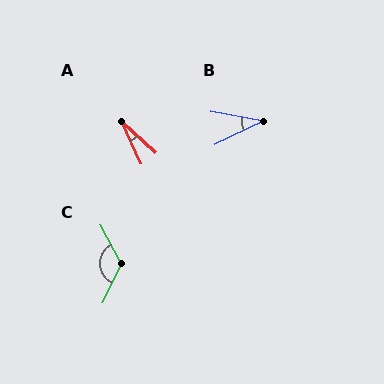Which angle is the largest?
C, at approximately 126 degrees.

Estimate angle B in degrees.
Approximately 36 degrees.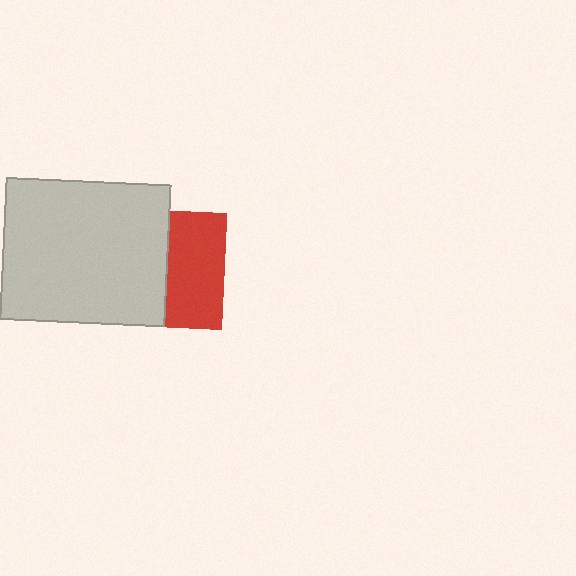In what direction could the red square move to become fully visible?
The red square could move right. That would shift it out from behind the light gray rectangle entirely.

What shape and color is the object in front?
The object in front is a light gray rectangle.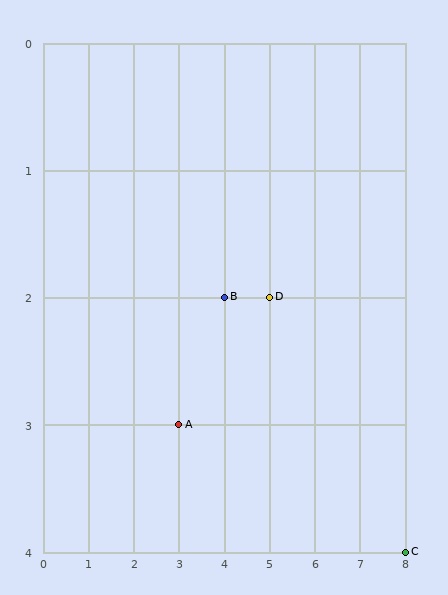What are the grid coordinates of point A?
Point A is at grid coordinates (3, 3).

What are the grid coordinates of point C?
Point C is at grid coordinates (8, 4).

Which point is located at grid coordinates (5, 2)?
Point D is at (5, 2).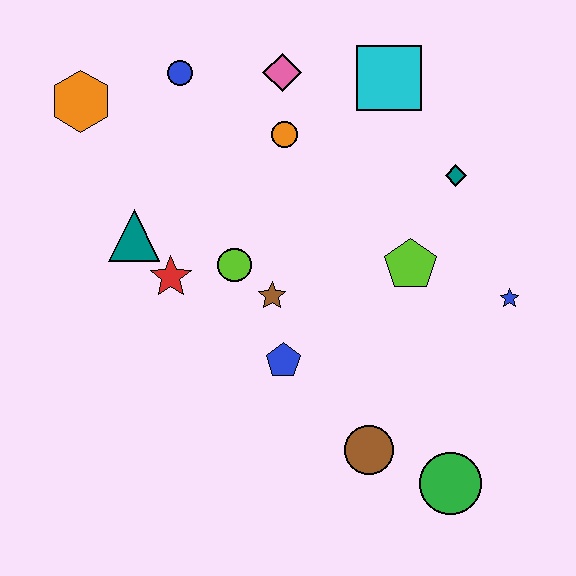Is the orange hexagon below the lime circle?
No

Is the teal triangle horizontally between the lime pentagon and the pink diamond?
No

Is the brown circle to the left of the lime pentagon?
Yes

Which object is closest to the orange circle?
The pink diamond is closest to the orange circle.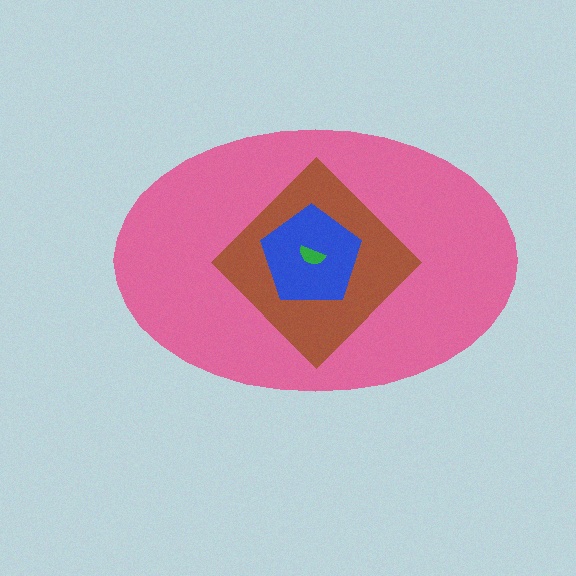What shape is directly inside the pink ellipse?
The brown diamond.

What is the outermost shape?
The pink ellipse.